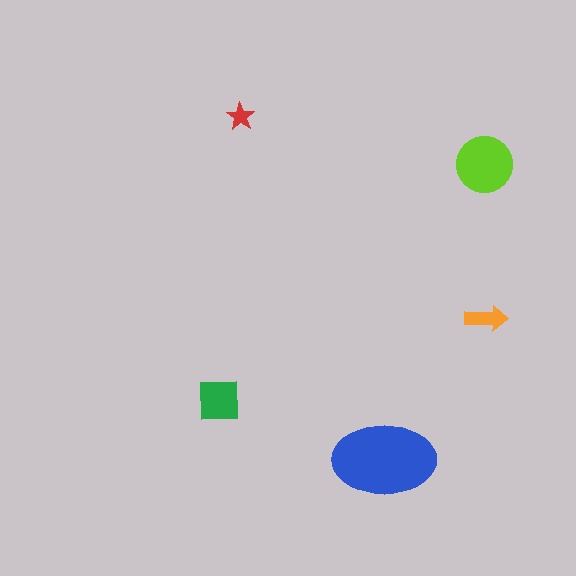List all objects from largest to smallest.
The blue ellipse, the lime circle, the green square, the orange arrow, the red star.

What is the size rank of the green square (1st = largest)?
3rd.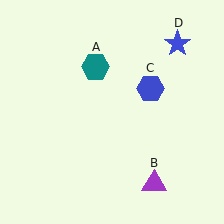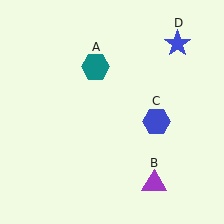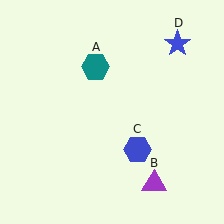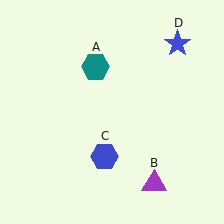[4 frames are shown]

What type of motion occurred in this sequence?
The blue hexagon (object C) rotated clockwise around the center of the scene.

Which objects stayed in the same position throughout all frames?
Teal hexagon (object A) and purple triangle (object B) and blue star (object D) remained stationary.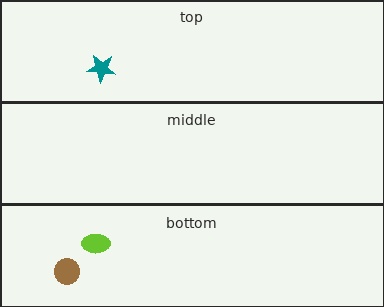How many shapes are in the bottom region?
2.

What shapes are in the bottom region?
The lime ellipse, the brown circle.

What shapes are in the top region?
The teal star.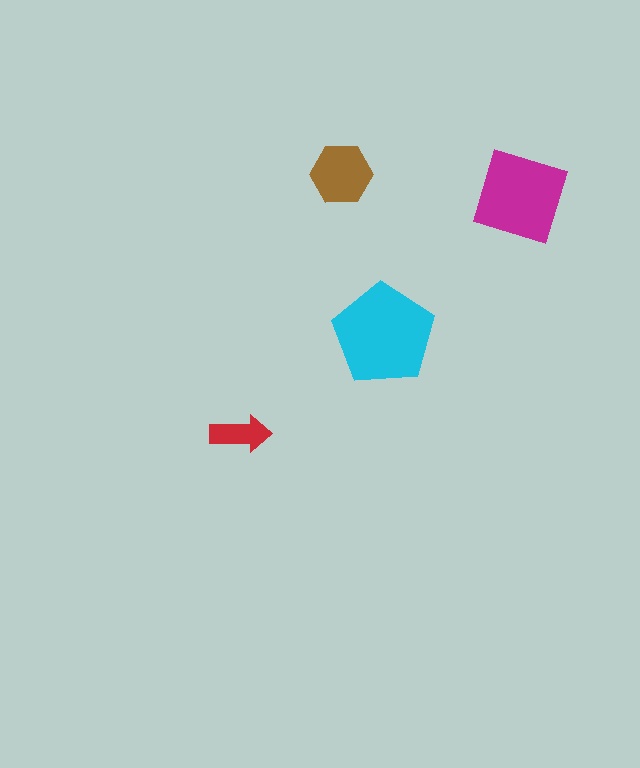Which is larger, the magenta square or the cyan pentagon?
The cyan pentagon.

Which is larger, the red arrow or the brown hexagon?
The brown hexagon.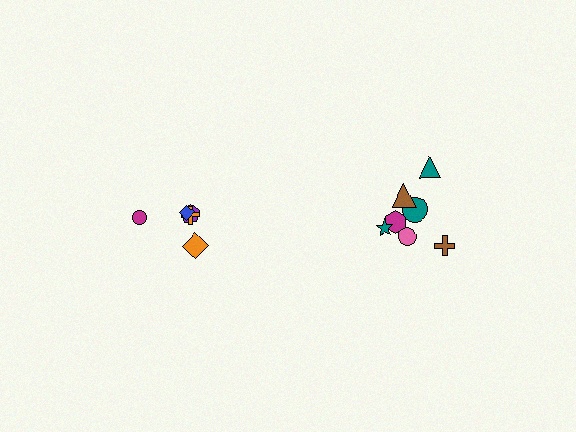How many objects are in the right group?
There are 8 objects.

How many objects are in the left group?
There are 5 objects.